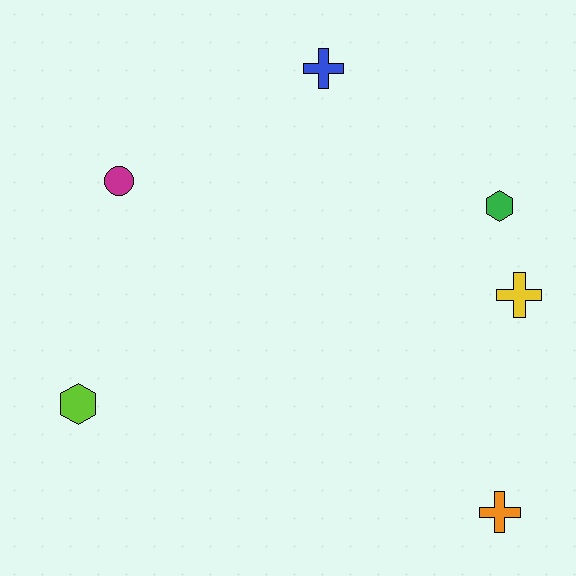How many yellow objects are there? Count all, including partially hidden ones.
There is 1 yellow object.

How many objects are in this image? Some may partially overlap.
There are 6 objects.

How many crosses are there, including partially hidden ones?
There are 3 crosses.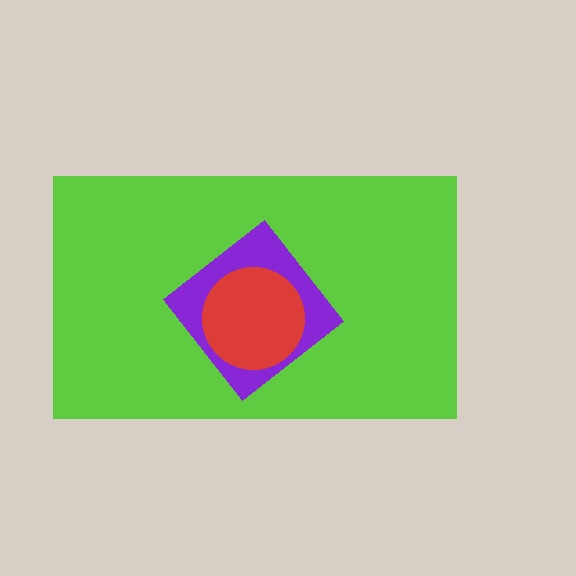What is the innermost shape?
The red circle.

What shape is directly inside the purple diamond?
The red circle.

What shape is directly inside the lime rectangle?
The purple diamond.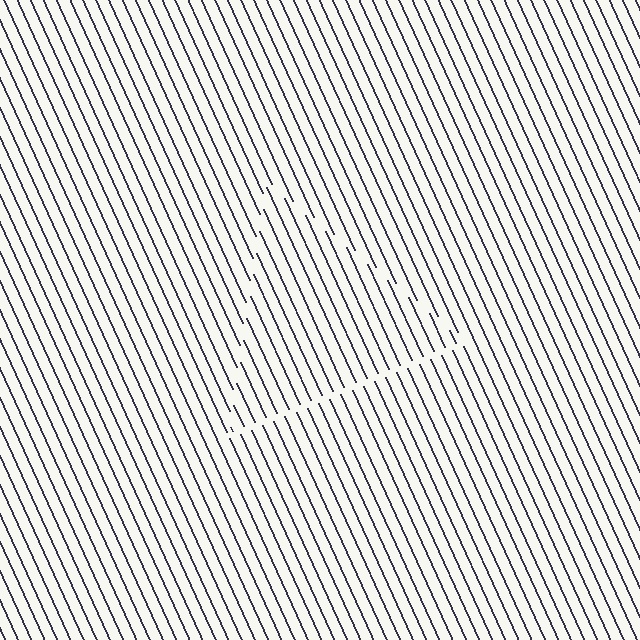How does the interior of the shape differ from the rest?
The interior of the shape contains the same grating, shifted by half a period — the contour is defined by the phase discontinuity where line-ends from the inner and outer gratings abut.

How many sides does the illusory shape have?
3 sides — the line-ends trace a triangle.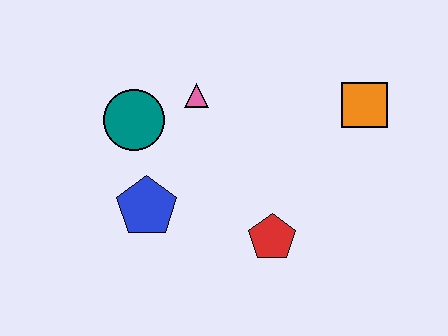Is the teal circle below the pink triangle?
Yes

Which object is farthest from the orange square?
The blue pentagon is farthest from the orange square.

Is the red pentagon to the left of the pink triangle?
No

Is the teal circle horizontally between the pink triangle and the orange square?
No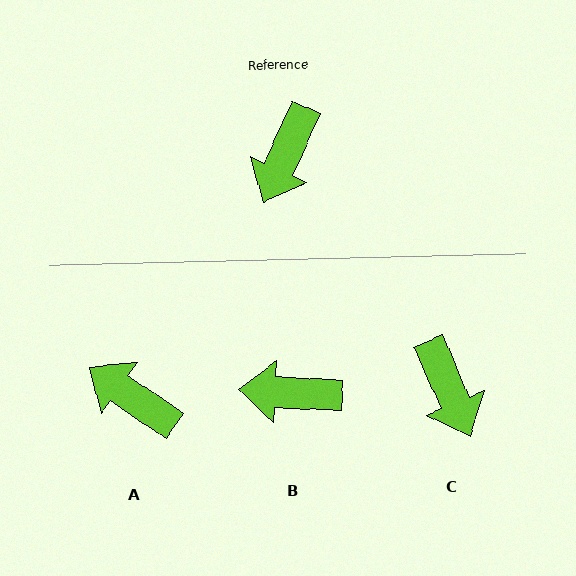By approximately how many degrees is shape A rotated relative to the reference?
Approximately 101 degrees clockwise.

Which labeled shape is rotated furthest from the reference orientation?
A, about 101 degrees away.